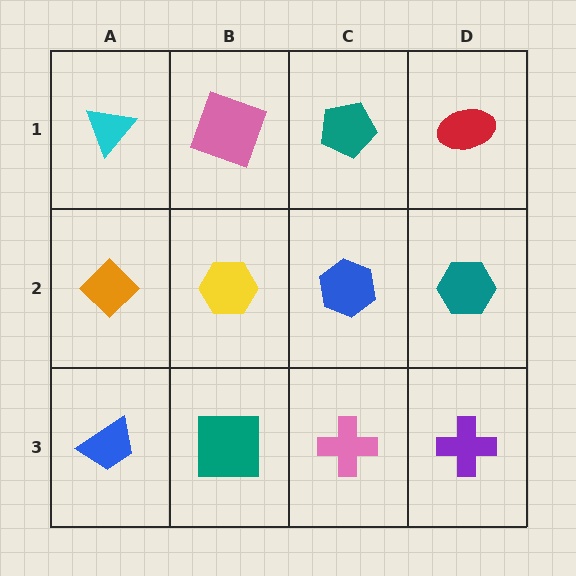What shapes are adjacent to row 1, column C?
A blue hexagon (row 2, column C), a pink square (row 1, column B), a red ellipse (row 1, column D).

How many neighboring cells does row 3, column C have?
3.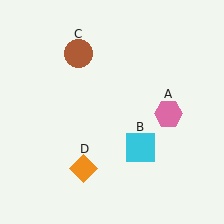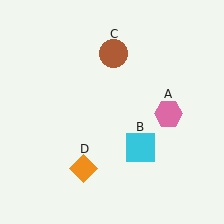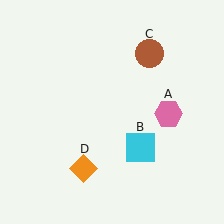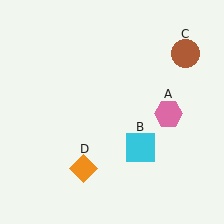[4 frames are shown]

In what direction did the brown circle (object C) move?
The brown circle (object C) moved right.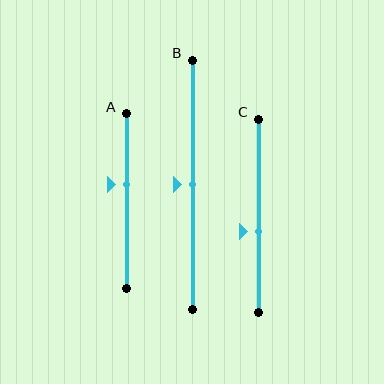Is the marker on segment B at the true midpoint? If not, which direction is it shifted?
Yes, the marker on segment B is at the true midpoint.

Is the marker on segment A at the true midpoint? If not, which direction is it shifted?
No, the marker on segment A is shifted upward by about 9% of the segment length.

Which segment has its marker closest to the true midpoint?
Segment B has its marker closest to the true midpoint.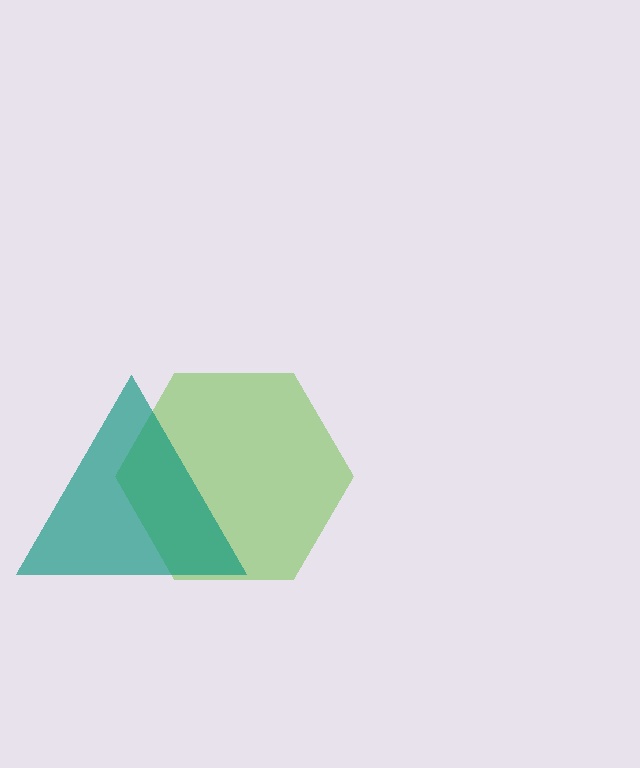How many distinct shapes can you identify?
There are 2 distinct shapes: a lime hexagon, a teal triangle.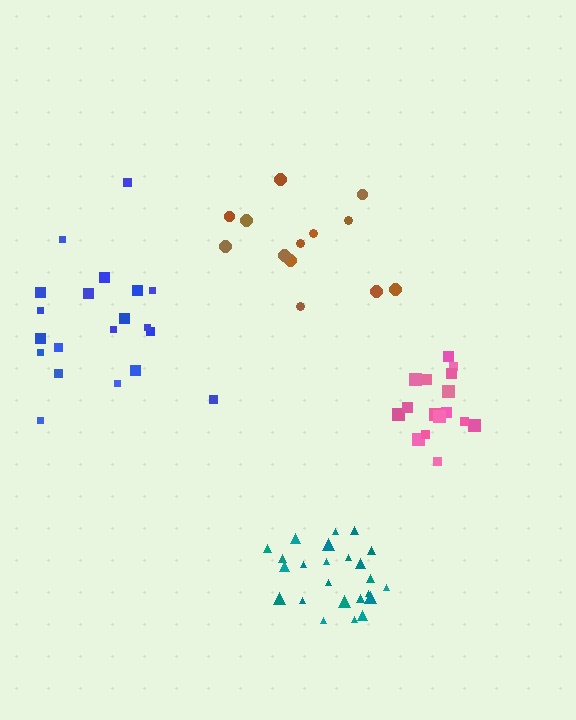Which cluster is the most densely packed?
Teal.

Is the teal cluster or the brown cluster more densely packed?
Teal.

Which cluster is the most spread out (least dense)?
Blue.